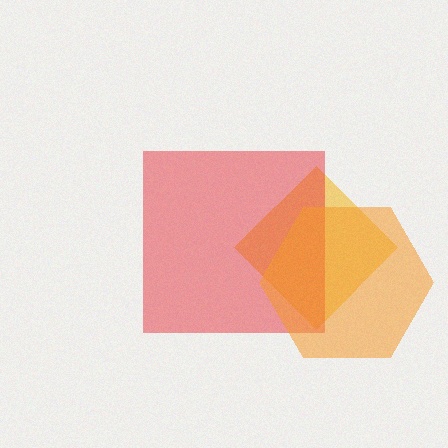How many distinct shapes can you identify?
There are 3 distinct shapes: a yellow diamond, a red square, an orange hexagon.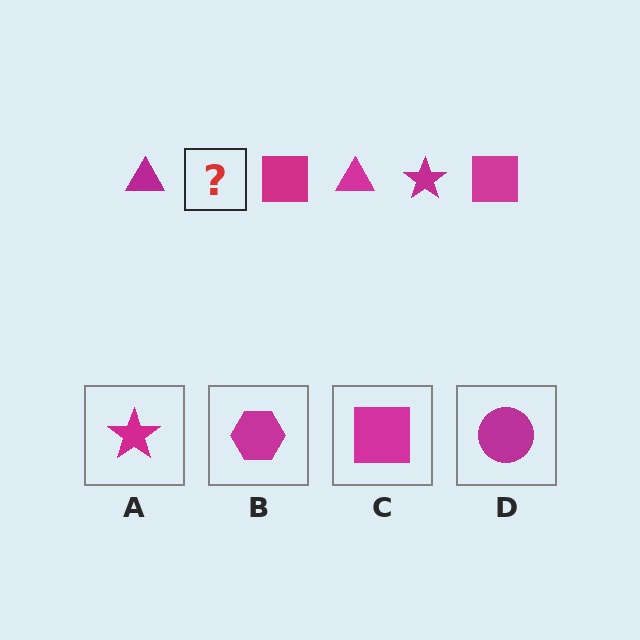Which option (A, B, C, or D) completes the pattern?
A.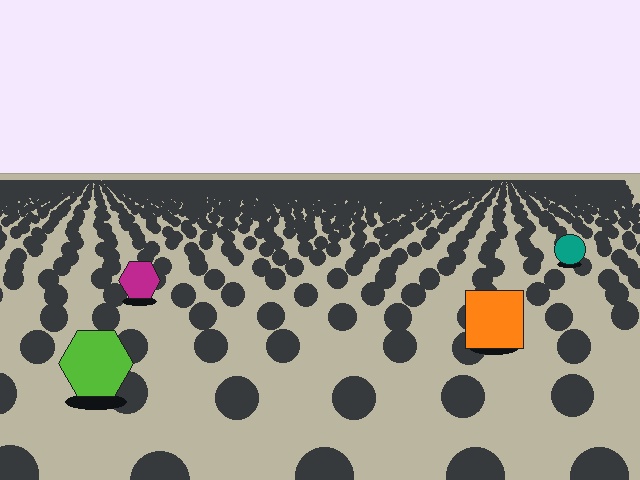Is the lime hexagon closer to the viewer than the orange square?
Yes. The lime hexagon is closer — you can tell from the texture gradient: the ground texture is coarser near it.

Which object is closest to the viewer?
The lime hexagon is closest. The texture marks near it are larger and more spread out.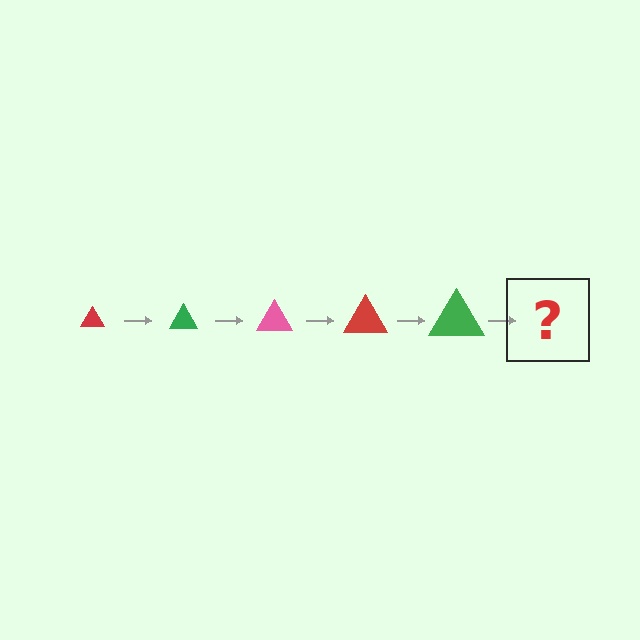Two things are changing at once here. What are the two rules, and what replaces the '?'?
The two rules are that the triangle grows larger each step and the color cycles through red, green, and pink. The '?' should be a pink triangle, larger than the previous one.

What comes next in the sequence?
The next element should be a pink triangle, larger than the previous one.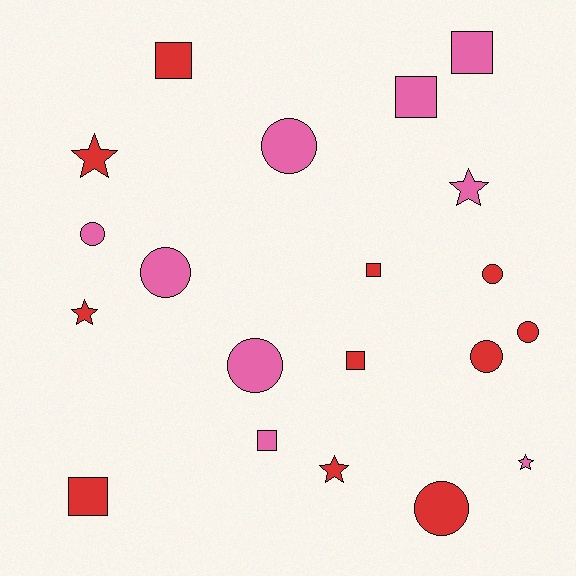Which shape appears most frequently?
Circle, with 8 objects.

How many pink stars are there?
There are 2 pink stars.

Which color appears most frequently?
Red, with 11 objects.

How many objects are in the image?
There are 20 objects.